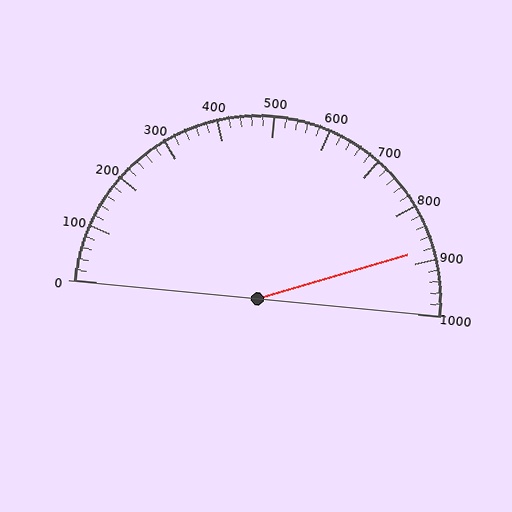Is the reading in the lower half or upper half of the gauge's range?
The reading is in the upper half of the range (0 to 1000).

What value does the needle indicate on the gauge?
The needle indicates approximately 880.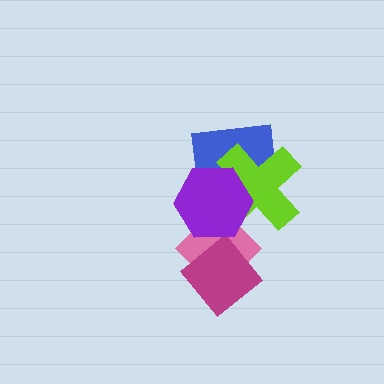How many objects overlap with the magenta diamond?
1 object overlaps with the magenta diamond.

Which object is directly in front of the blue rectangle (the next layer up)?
The lime cross is directly in front of the blue rectangle.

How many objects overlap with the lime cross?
3 objects overlap with the lime cross.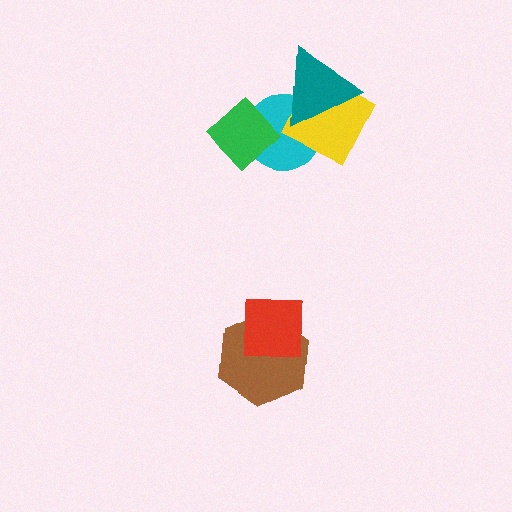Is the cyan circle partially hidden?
Yes, it is partially covered by another shape.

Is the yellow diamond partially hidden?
Yes, it is partially covered by another shape.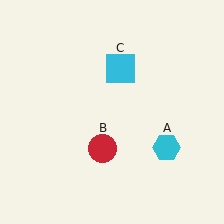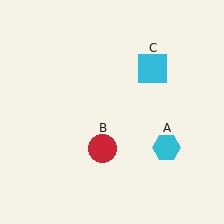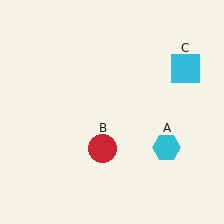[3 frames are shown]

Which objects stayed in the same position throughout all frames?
Cyan hexagon (object A) and red circle (object B) remained stationary.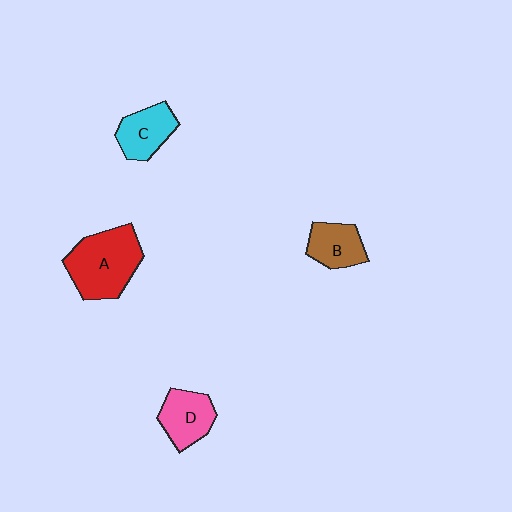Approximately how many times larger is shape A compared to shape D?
Approximately 1.6 times.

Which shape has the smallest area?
Shape B (brown).